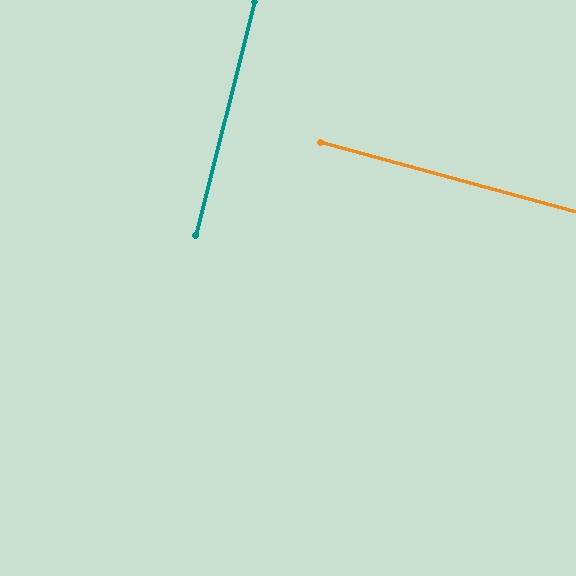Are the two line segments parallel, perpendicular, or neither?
Perpendicular — they meet at approximately 89°.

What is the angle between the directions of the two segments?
Approximately 89 degrees.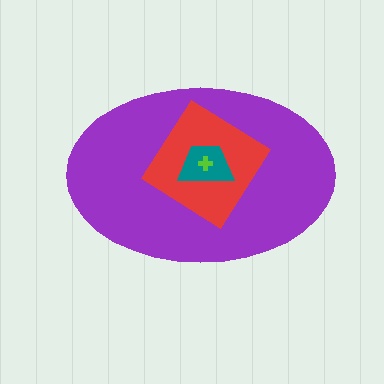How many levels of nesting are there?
4.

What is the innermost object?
The lime cross.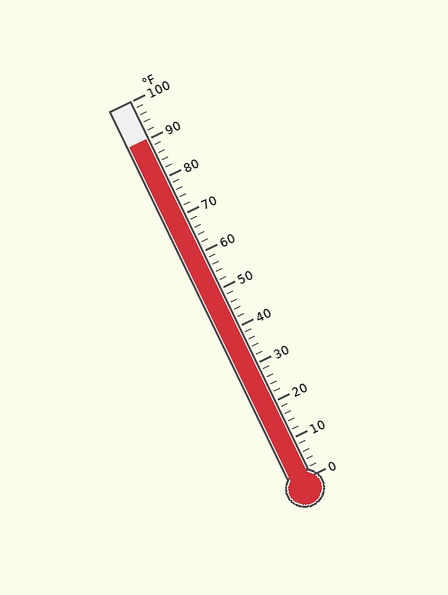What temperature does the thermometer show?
The thermometer shows approximately 90°F.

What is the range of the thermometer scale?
The thermometer scale ranges from 0°F to 100°F.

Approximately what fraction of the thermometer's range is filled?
The thermometer is filled to approximately 90% of its range.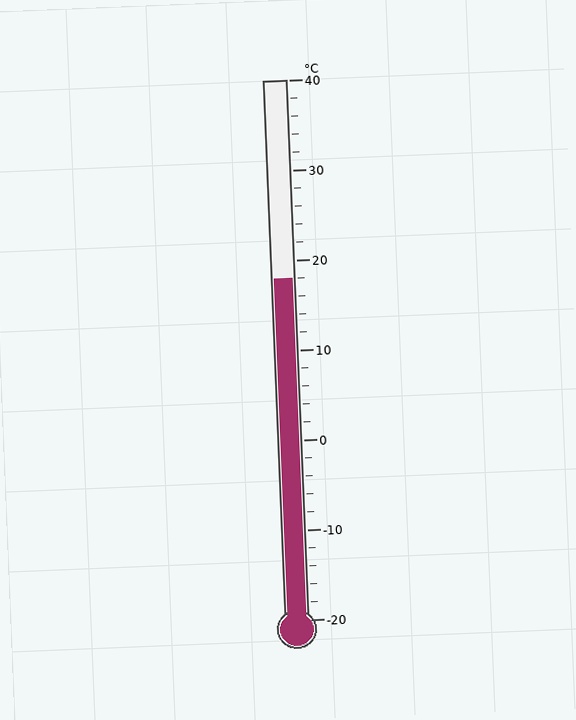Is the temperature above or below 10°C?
The temperature is above 10°C.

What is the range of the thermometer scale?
The thermometer scale ranges from -20°C to 40°C.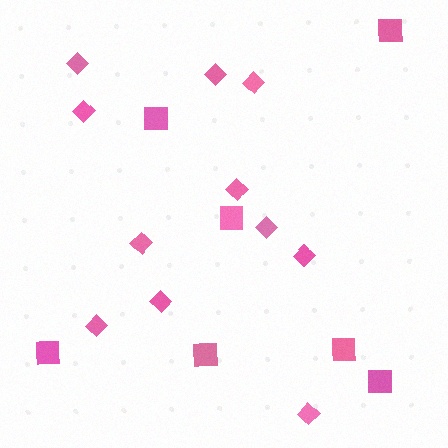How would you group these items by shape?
There are 2 groups: one group of diamonds (11) and one group of squares (7).